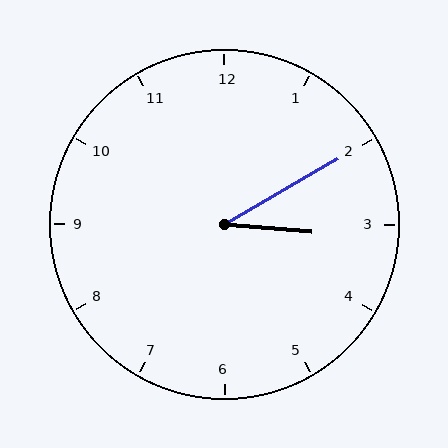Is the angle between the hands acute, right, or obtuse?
It is acute.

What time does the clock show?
3:10.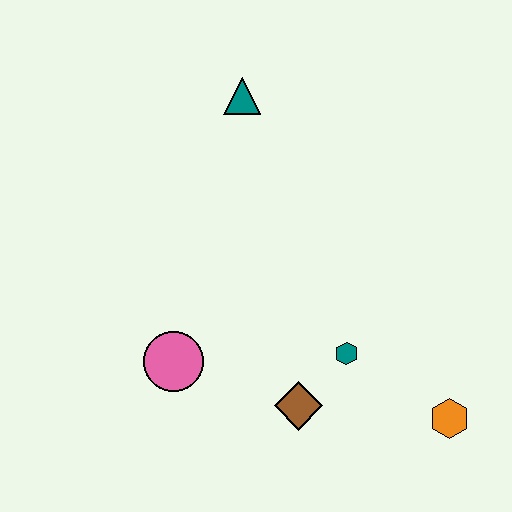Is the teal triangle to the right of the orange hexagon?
No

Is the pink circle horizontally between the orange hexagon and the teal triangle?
No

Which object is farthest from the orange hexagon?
The teal triangle is farthest from the orange hexagon.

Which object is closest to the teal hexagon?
The brown diamond is closest to the teal hexagon.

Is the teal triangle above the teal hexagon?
Yes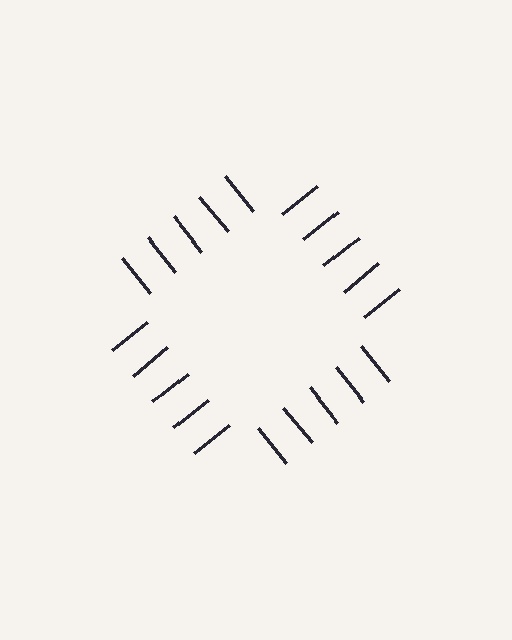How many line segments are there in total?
20 — 5 along each of the 4 edges.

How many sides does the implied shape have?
4 sides — the line-ends trace a square.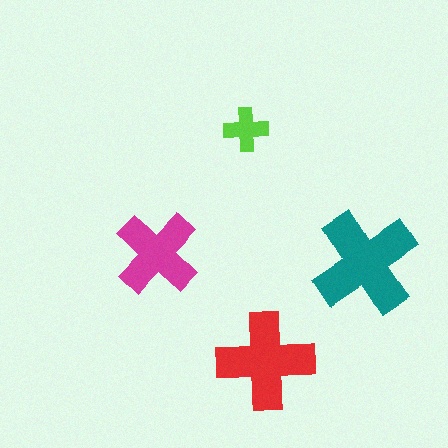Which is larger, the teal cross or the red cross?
The teal one.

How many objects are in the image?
There are 4 objects in the image.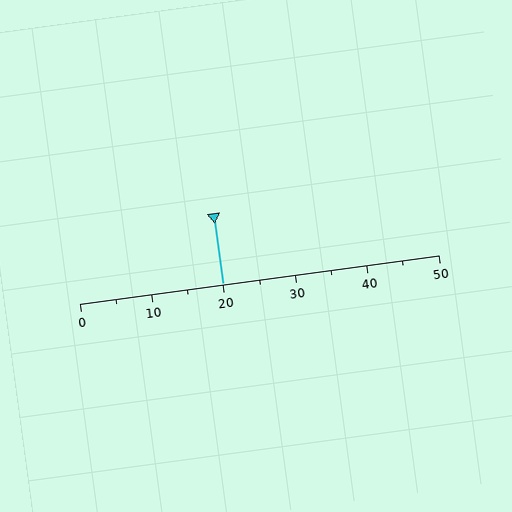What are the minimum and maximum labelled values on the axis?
The axis runs from 0 to 50.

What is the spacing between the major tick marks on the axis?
The major ticks are spaced 10 apart.